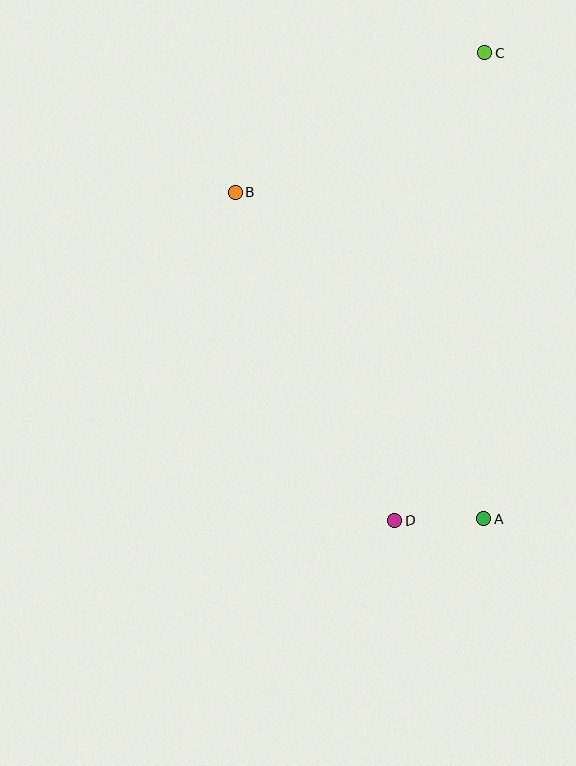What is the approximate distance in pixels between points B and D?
The distance between B and D is approximately 364 pixels.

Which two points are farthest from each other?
Points C and D are farthest from each other.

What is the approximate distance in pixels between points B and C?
The distance between B and C is approximately 285 pixels.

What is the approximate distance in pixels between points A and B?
The distance between A and B is approximately 410 pixels.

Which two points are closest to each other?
Points A and D are closest to each other.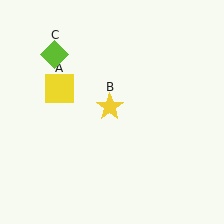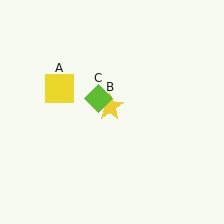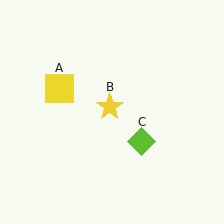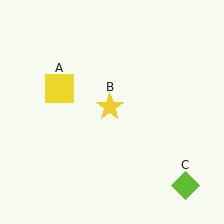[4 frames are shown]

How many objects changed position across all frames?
1 object changed position: lime diamond (object C).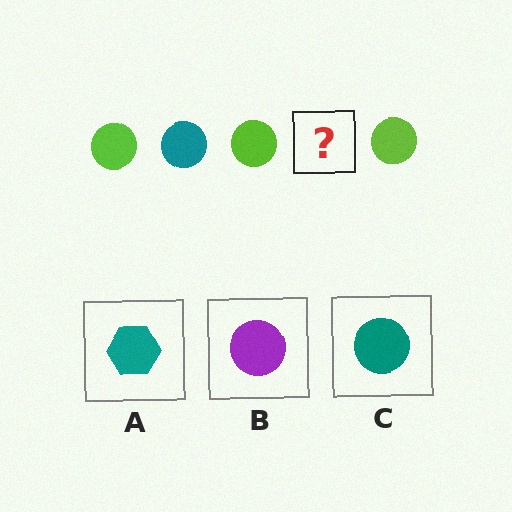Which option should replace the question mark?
Option C.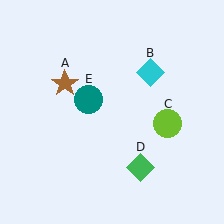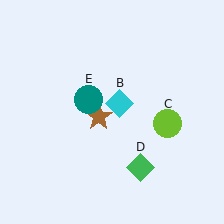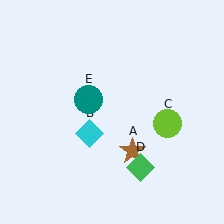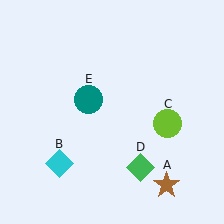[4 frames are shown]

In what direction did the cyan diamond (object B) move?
The cyan diamond (object B) moved down and to the left.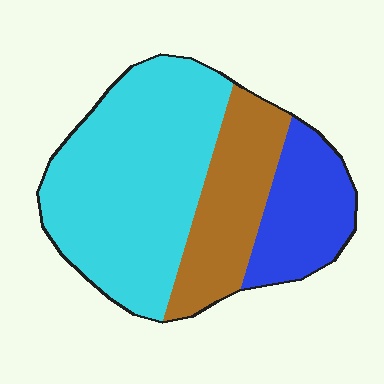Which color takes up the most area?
Cyan, at roughly 55%.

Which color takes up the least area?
Blue, at roughly 20%.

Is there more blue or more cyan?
Cyan.